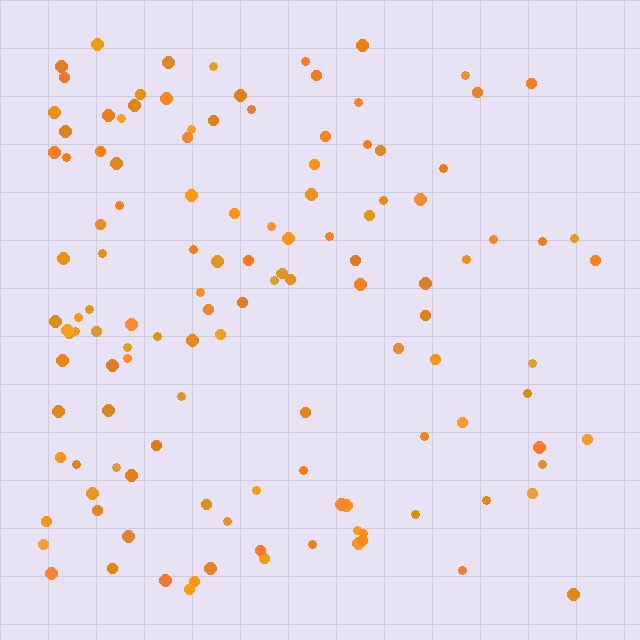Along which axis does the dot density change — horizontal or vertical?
Horizontal.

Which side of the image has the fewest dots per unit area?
The right.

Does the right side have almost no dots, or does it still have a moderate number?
Still a moderate number, just noticeably fewer than the left.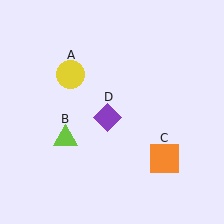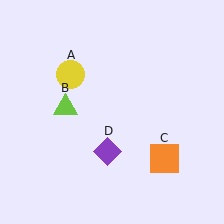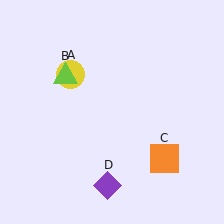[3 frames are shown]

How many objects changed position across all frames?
2 objects changed position: lime triangle (object B), purple diamond (object D).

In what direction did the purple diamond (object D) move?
The purple diamond (object D) moved down.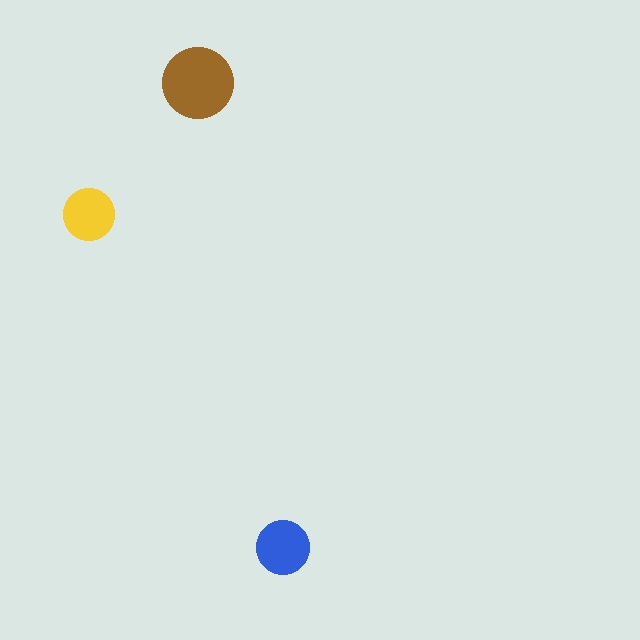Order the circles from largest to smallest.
the brown one, the blue one, the yellow one.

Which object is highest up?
The brown circle is topmost.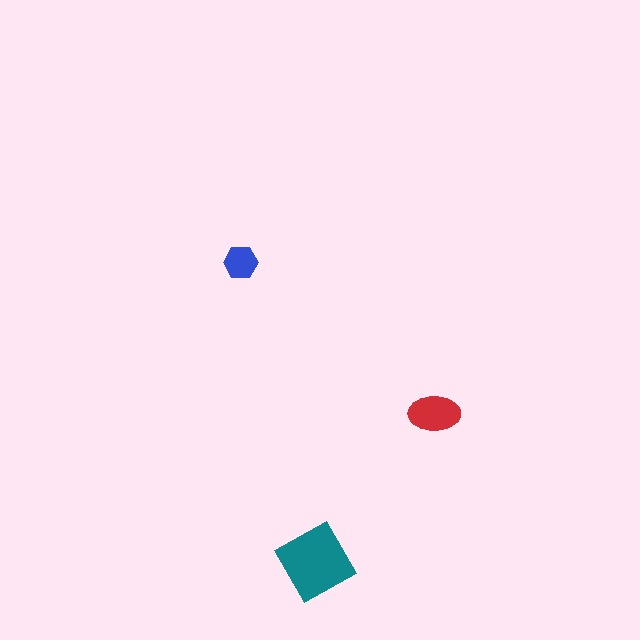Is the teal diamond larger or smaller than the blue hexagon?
Larger.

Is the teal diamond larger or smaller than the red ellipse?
Larger.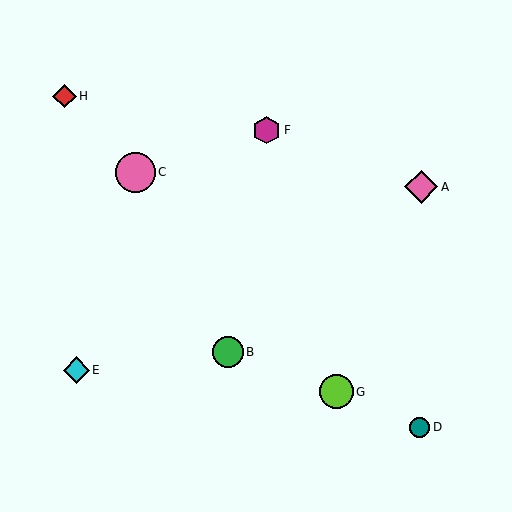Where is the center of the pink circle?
The center of the pink circle is at (135, 172).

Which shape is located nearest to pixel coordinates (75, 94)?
The red diamond (labeled H) at (64, 96) is nearest to that location.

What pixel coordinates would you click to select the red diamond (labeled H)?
Click at (64, 96) to select the red diamond H.